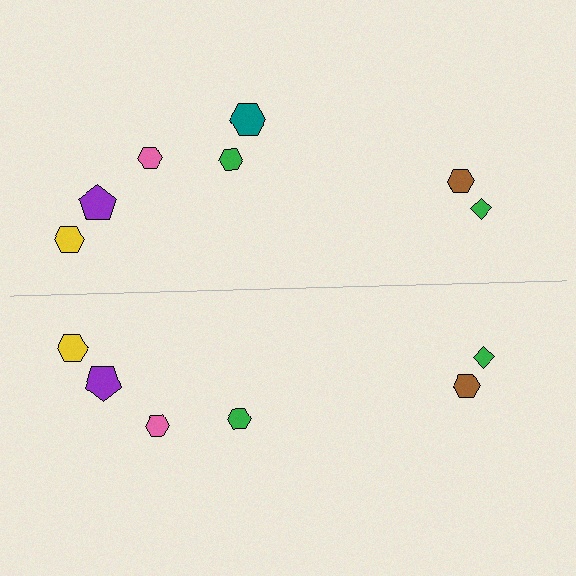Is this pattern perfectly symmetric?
No, the pattern is not perfectly symmetric. A teal hexagon is missing from the bottom side.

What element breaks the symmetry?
A teal hexagon is missing from the bottom side.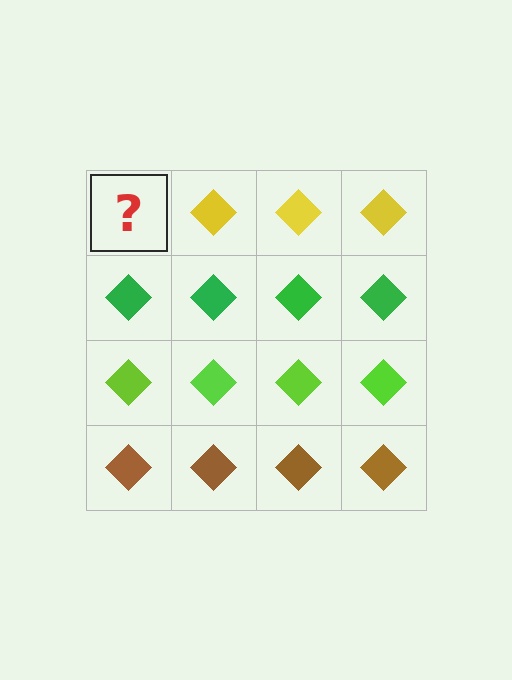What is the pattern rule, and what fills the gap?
The rule is that each row has a consistent color. The gap should be filled with a yellow diamond.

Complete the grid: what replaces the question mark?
The question mark should be replaced with a yellow diamond.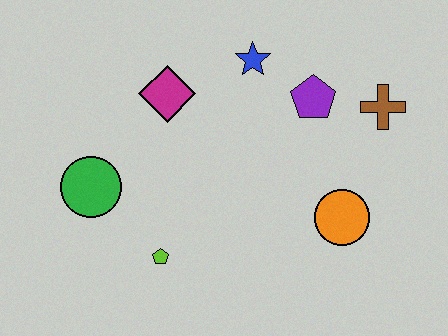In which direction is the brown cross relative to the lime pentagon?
The brown cross is to the right of the lime pentagon.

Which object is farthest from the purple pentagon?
The green circle is farthest from the purple pentagon.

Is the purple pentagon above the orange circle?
Yes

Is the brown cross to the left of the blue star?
No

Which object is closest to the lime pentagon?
The green circle is closest to the lime pentagon.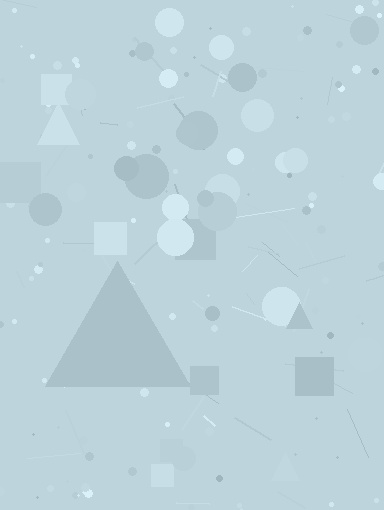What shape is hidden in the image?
A triangle is hidden in the image.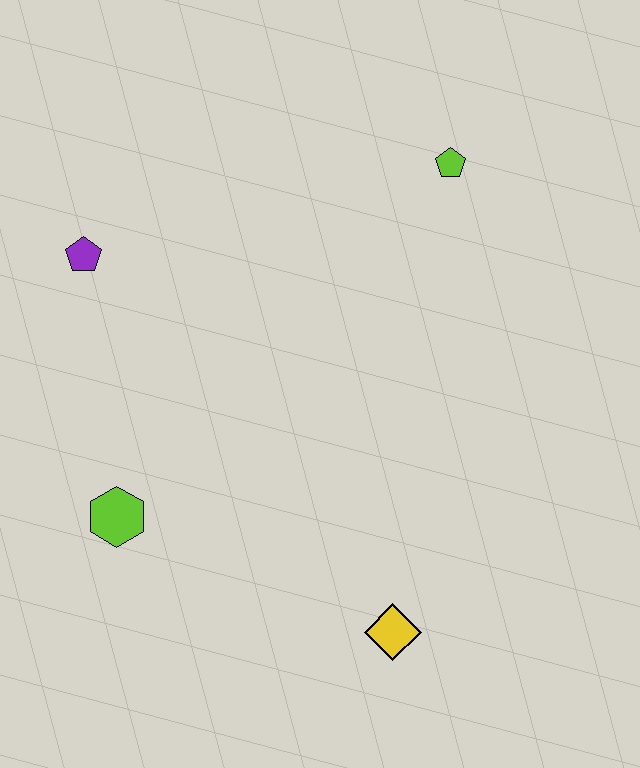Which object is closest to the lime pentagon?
The purple pentagon is closest to the lime pentagon.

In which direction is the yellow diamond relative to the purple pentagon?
The yellow diamond is below the purple pentagon.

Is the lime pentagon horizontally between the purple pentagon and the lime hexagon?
No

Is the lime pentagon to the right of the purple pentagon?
Yes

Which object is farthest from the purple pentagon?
The yellow diamond is farthest from the purple pentagon.